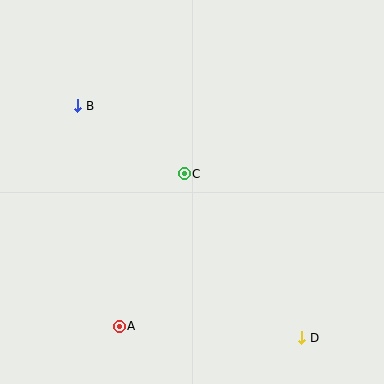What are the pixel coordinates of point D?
Point D is at (302, 338).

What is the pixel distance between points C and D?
The distance between C and D is 202 pixels.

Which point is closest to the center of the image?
Point C at (184, 174) is closest to the center.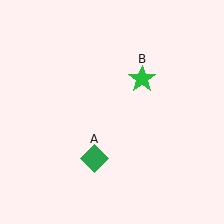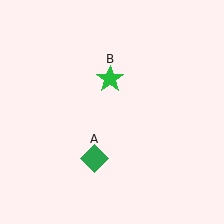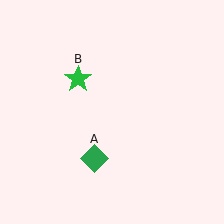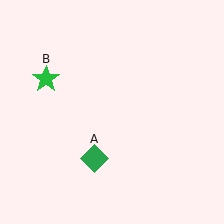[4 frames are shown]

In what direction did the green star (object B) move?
The green star (object B) moved left.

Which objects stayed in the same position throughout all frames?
Green diamond (object A) remained stationary.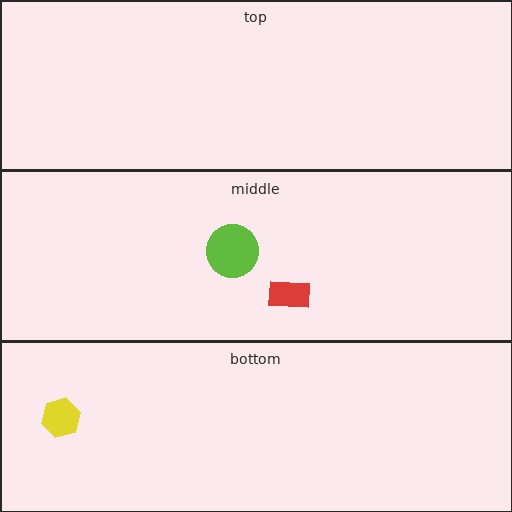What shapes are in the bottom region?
The yellow hexagon.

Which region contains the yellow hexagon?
The bottom region.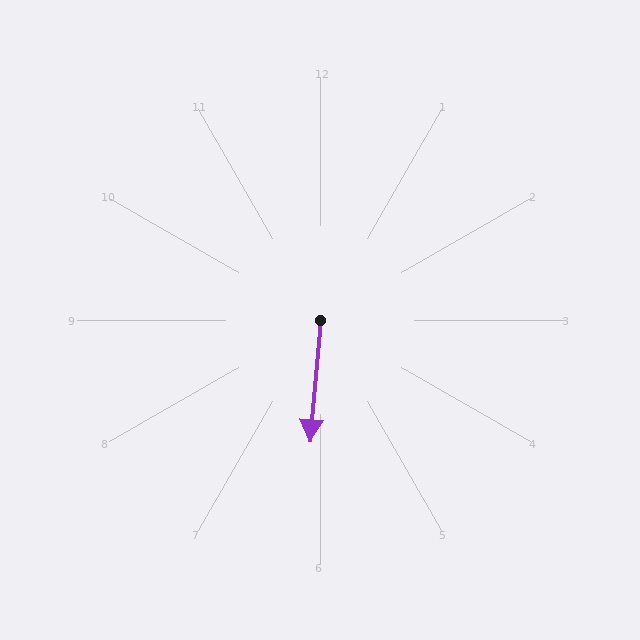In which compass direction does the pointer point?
South.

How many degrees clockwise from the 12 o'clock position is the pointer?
Approximately 185 degrees.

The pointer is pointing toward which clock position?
Roughly 6 o'clock.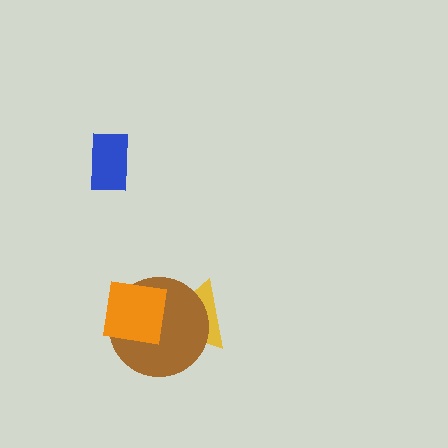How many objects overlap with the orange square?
2 objects overlap with the orange square.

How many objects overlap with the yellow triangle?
2 objects overlap with the yellow triangle.